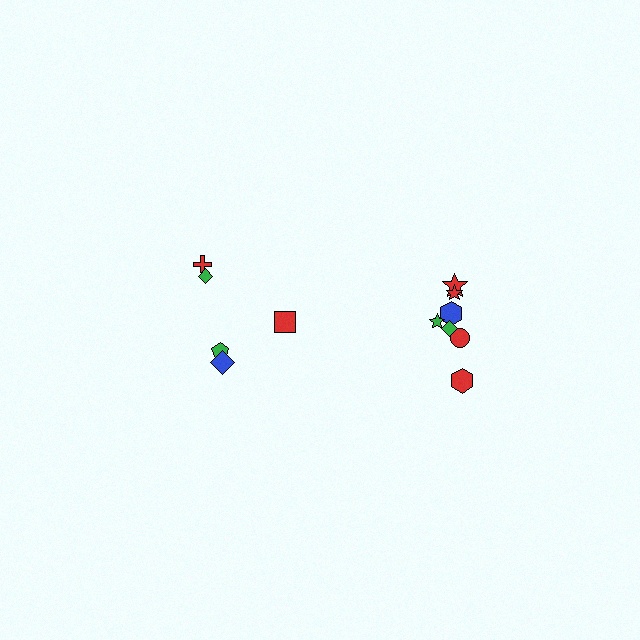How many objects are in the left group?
There are 5 objects.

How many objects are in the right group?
There are 7 objects.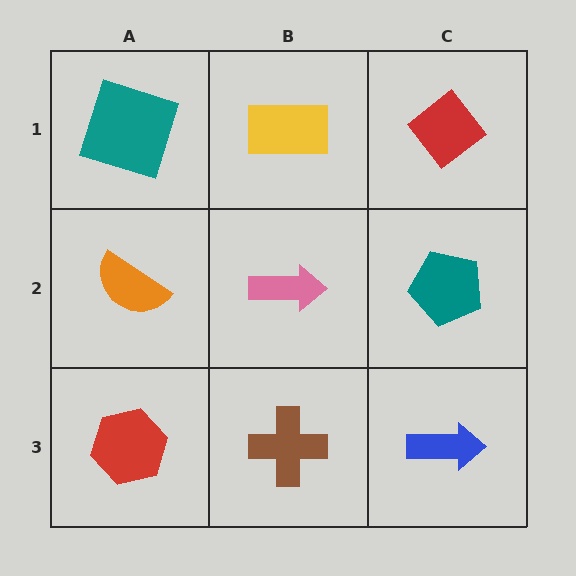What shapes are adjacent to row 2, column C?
A red diamond (row 1, column C), a blue arrow (row 3, column C), a pink arrow (row 2, column B).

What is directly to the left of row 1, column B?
A teal square.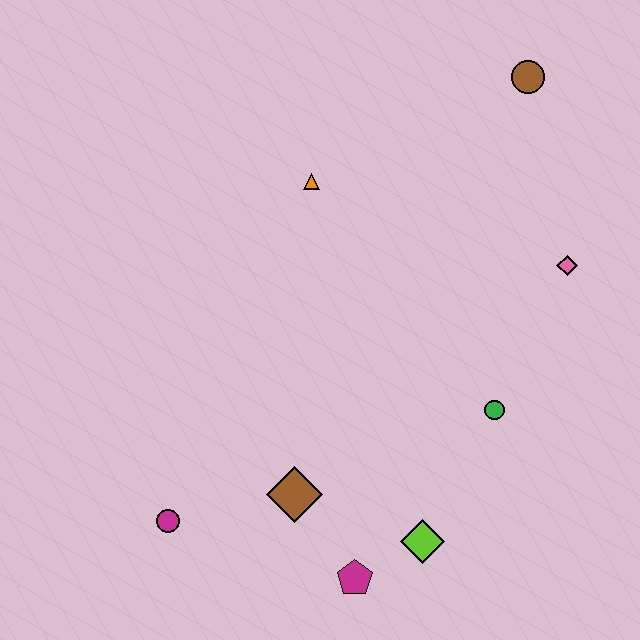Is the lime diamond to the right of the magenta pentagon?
Yes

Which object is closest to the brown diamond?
The magenta pentagon is closest to the brown diamond.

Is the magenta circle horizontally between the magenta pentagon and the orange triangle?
No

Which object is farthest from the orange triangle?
The magenta pentagon is farthest from the orange triangle.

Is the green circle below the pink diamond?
Yes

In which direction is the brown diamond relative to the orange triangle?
The brown diamond is below the orange triangle.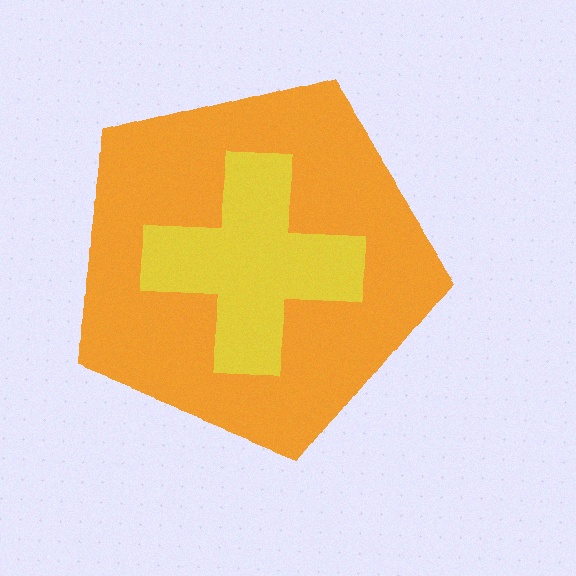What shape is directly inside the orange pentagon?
The yellow cross.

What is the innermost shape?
The yellow cross.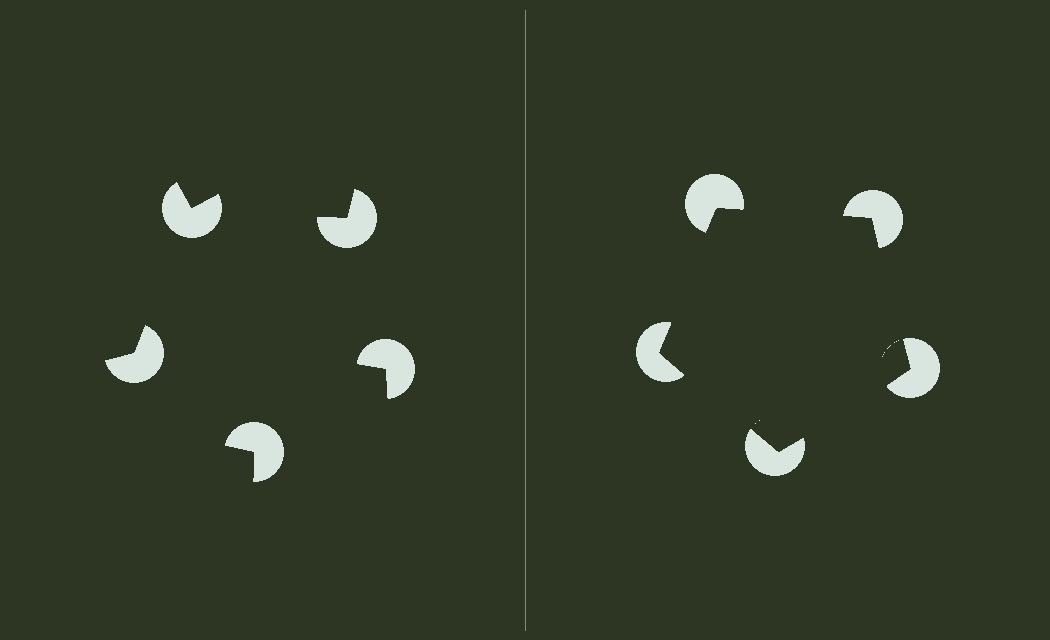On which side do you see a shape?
An illusory pentagon appears on the right side. On the left side the wedge cuts are rotated, so no coherent shape forms.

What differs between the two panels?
The pac-man discs are positioned identically on both sides; only the wedge orientations differ. On the right they align to a pentagon; on the left they are misaligned.